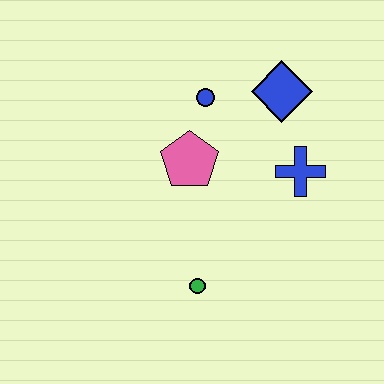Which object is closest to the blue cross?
The blue diamond is closest to the blue cross.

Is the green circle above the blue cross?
No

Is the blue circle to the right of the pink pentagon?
Yes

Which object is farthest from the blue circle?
The green circle is farthest from the blue circle.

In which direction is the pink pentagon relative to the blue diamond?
The pink pentagon is to the left of the blue diamond.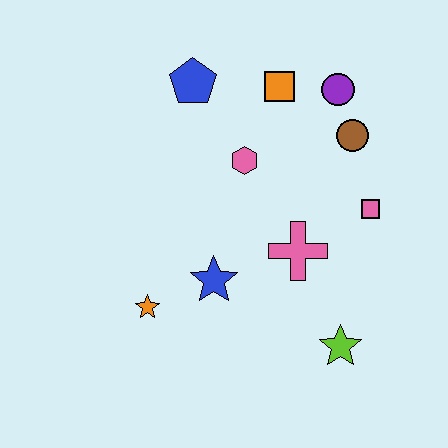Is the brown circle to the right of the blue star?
Yes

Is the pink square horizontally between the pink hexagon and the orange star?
No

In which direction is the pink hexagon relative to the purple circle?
The pink hexagon is to the left of the purple circle.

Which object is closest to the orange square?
The purple circle is closest to the orange square.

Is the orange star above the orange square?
No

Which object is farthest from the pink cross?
The blue pentagon is farthest from the pink cross.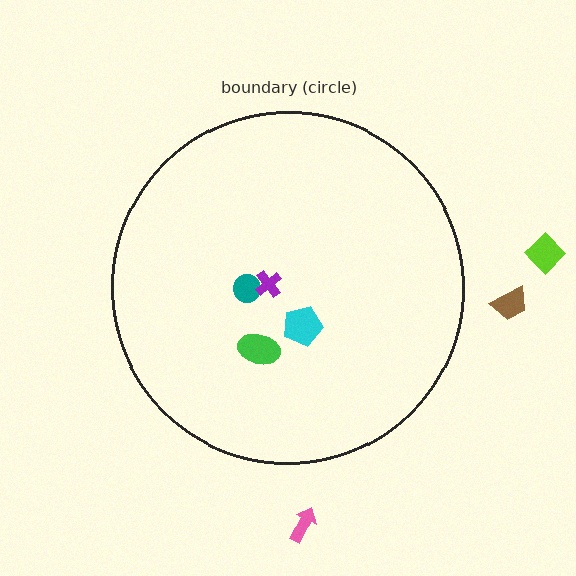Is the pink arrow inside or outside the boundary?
Outside.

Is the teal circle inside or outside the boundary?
Inside.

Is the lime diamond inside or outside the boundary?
Outside.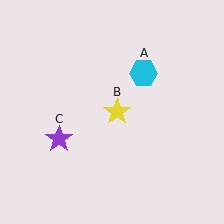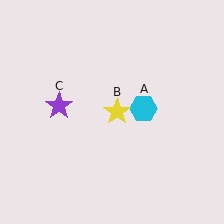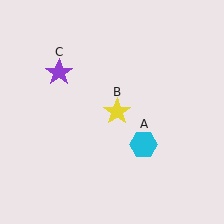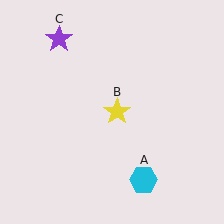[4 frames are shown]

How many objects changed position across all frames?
2 objects changed position: cyan hexagon (object A), purple star (object C).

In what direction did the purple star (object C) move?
The purple star (object C) moved up.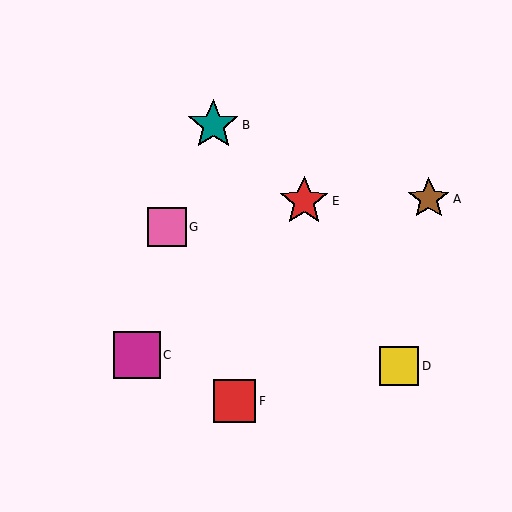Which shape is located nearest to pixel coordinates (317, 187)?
The red star (labeled E) at (304, 201) is nearest to that location.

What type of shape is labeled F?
Shape F is a red square.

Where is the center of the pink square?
The center of the pink square is at (167, 227).